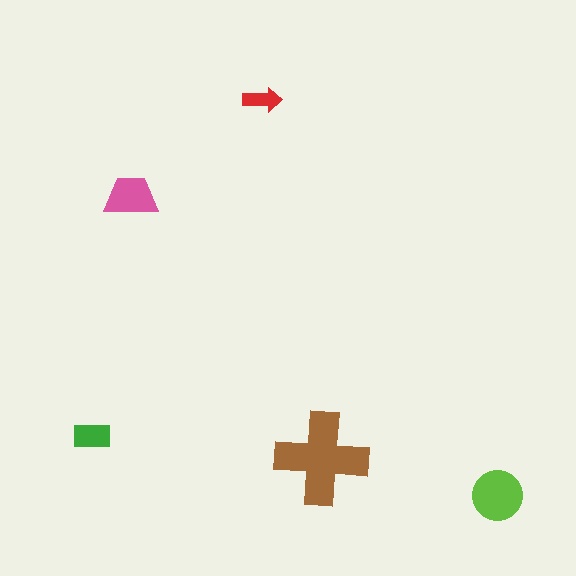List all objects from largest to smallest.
The brown cross, the lime circle, the pink trapezoid, the green rectangle, the red arrow.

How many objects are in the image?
There are 5 objects in the image.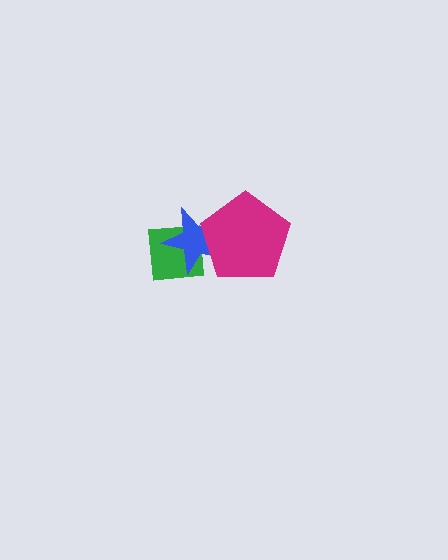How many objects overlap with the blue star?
2 objects overlap with the blue star.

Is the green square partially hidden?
Yes, it is partially covered by another shape.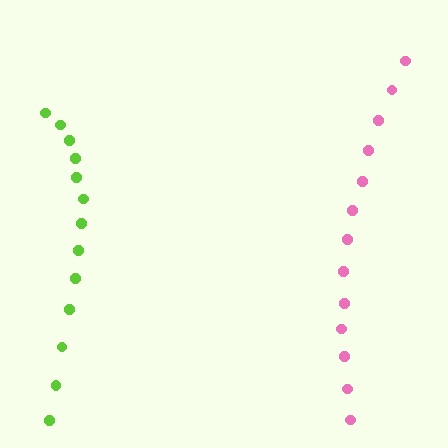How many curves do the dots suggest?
There are 2 distinct paths.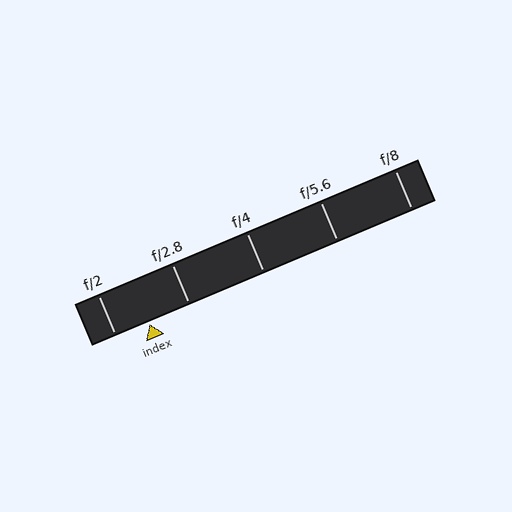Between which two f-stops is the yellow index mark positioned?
The index mark is between f/2 and f/2.8.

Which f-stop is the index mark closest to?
The index mark is closest to f/2.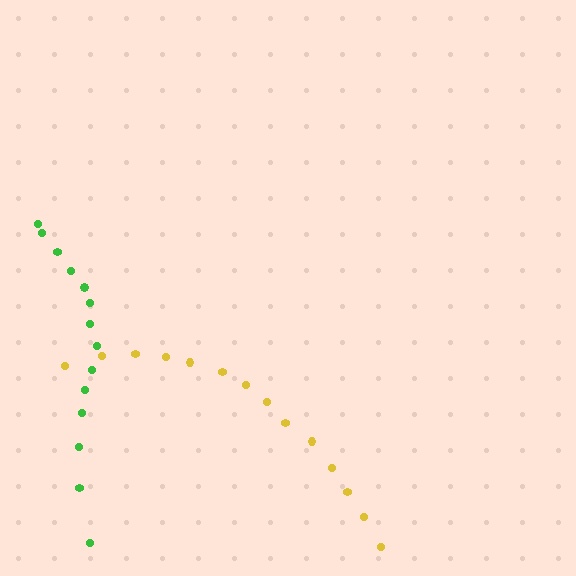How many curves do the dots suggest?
There are 2 distinct paths.